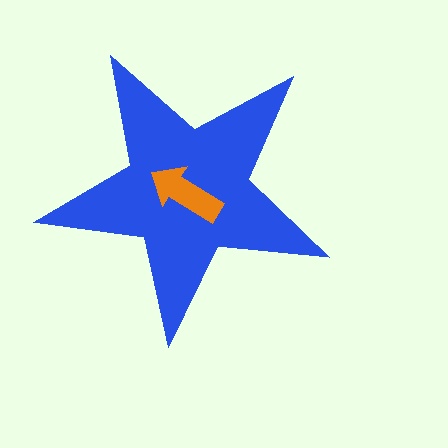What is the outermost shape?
The blue star.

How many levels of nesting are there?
2.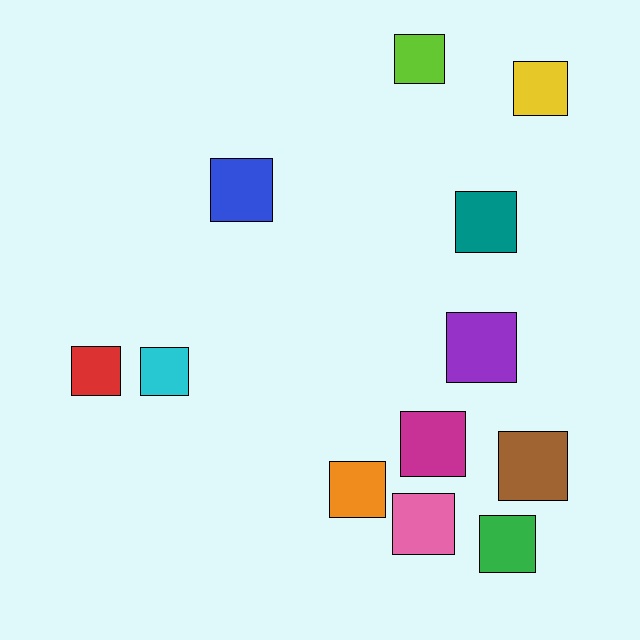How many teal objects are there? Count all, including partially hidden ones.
There is 1 teal object.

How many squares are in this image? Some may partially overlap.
There are 12 squares.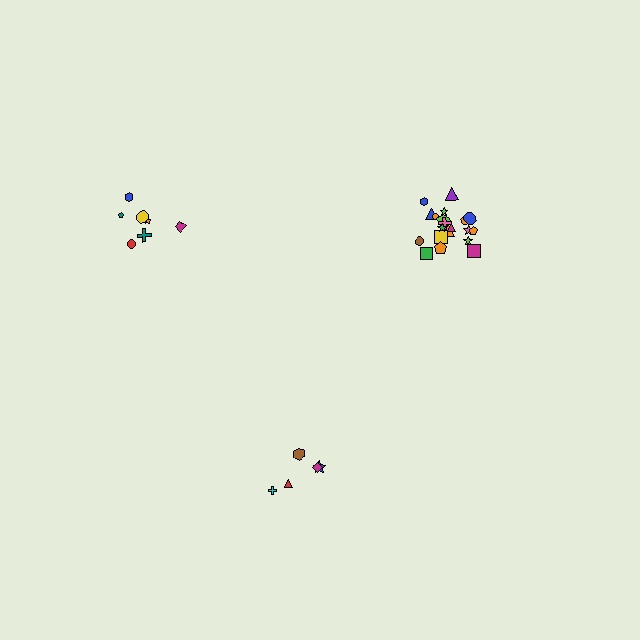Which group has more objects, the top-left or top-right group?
The top-right group.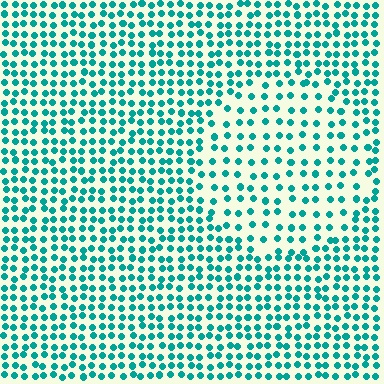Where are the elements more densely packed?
The elements are more densely packed outside the circle boundary.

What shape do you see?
I see a circle.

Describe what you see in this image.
The image contains small teal elements arranged at two different densities. A circle-shaped region is visible where the elements are less densely packed than the surrounding area.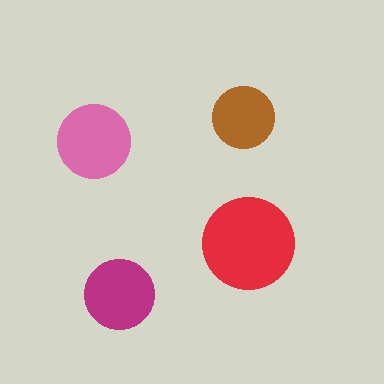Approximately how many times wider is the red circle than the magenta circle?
About 1.5 times wider.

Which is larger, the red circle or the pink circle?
The red one.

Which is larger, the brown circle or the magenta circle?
The magenta one.